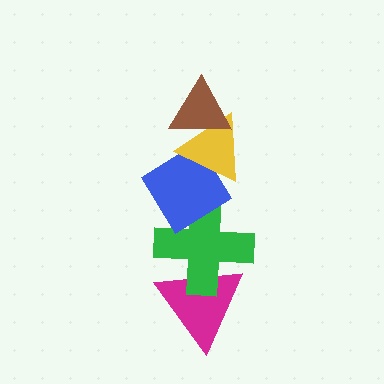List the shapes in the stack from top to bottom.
From top to bottom: the brown triangle, the yellow triangle, the blue diamond, the green cross, the magenta triangle.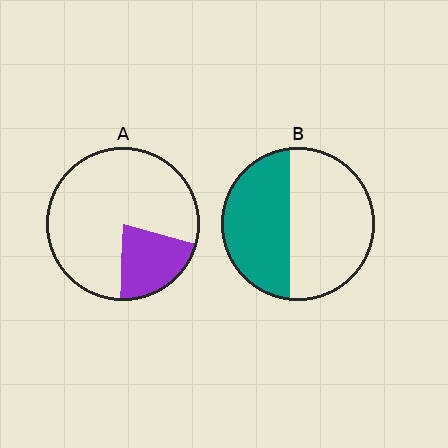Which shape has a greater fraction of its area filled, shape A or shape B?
Shape B.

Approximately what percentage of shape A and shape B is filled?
A is approximately 20% and B is approximately 45%.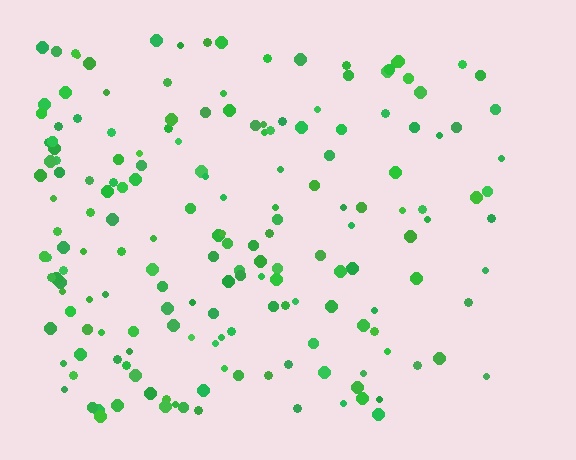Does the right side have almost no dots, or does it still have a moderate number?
Still a moderate number, just noticeably fewer than the left.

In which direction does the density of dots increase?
From right to left, with the left side densest.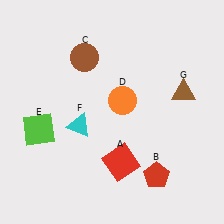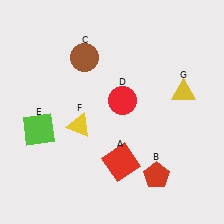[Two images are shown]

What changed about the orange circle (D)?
In Image 1, D is orange. In Image 2, it changed to red.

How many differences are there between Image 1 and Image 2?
There are 3 differences between the two images.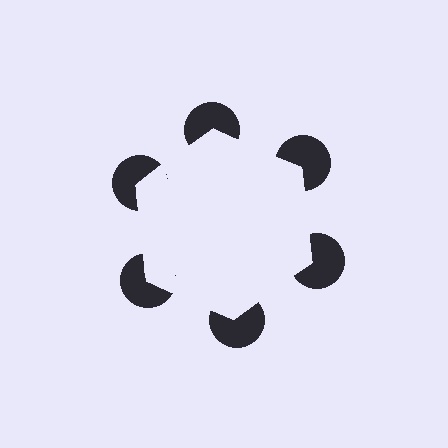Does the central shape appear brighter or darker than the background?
It typically appears slightly brighter than the background, even though no actual brightness change is drawn.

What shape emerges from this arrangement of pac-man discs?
An illusory hexagon — its edges are inferred from the aligned wedge cuts in the pac-man discs, not physically drawn.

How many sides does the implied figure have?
6 sides.